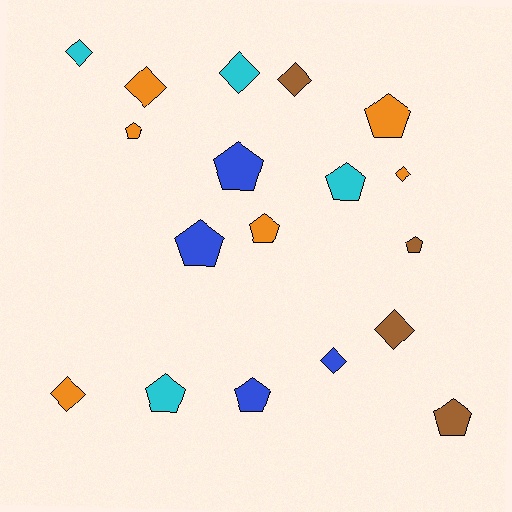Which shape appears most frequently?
Pentagon, with 10 objects.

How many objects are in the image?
There are 18 objects.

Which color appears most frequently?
Orange, with 6 objects.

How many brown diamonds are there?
There are 2 brown diamonds.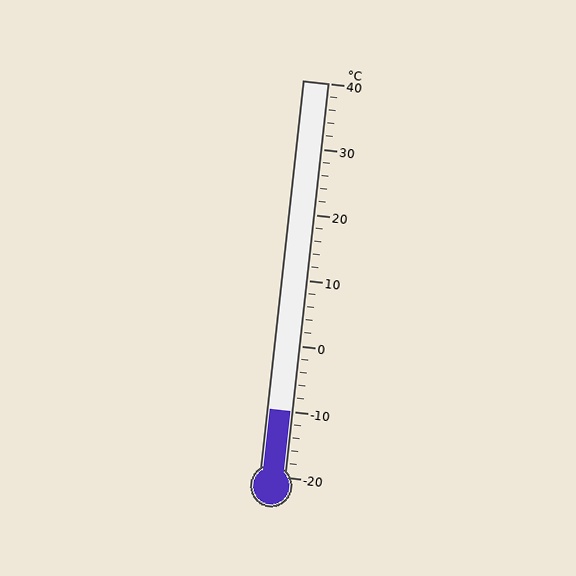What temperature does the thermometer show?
The thermometer shows approximately -10°C.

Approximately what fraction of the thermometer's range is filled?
The thermometer is filled to approximately 15% of its range.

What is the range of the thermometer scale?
The thermometer scale ranges from -20°C to 40°C.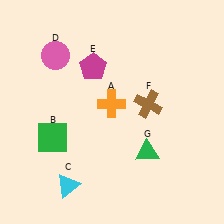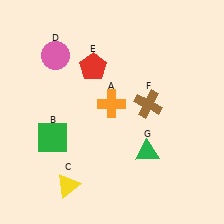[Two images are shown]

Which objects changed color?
C changed from cyan to yellow. E changed from magenta to red.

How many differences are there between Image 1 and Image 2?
There are 2 differences between the two images.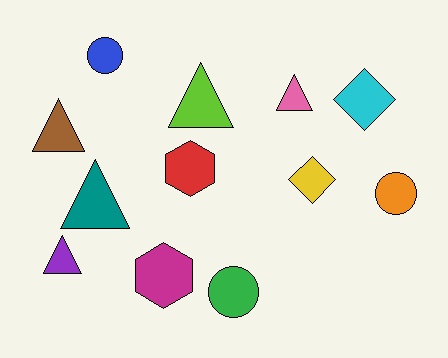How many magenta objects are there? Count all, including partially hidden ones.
There is 1 magenta object.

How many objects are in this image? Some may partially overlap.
There are 12 objects.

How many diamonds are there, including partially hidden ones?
There are 2 diamonds.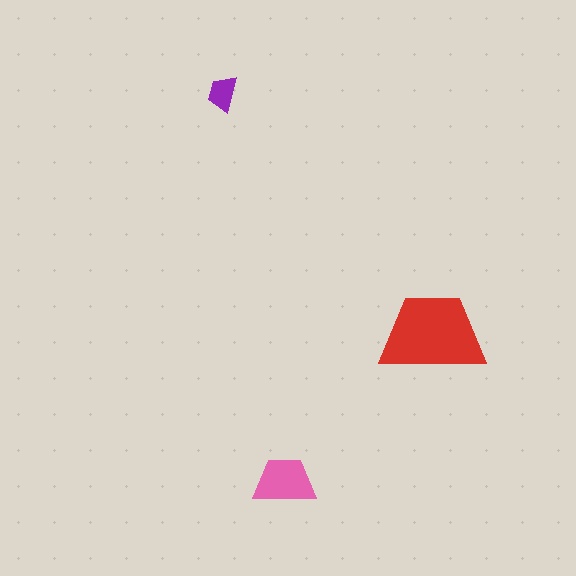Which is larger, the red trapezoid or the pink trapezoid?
The red one.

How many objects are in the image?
There are 3 objects in the image.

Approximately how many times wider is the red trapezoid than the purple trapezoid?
About 3 times wider.